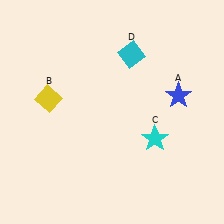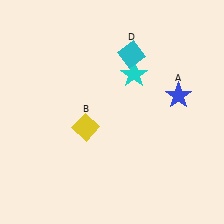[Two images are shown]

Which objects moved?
The objects that moved are: the yellow diamond (B), the cyan star (C).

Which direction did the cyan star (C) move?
The cyan star (C) moved up.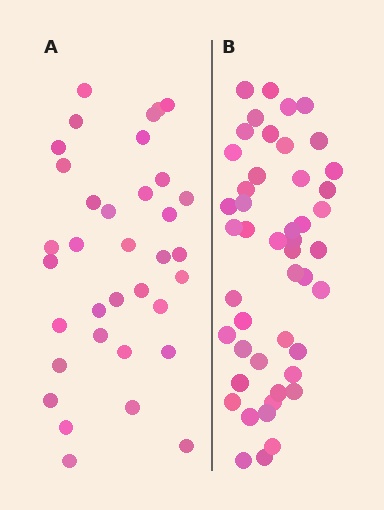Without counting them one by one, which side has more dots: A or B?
Region B (the right region) has more dots.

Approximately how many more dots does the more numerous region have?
Region B has roughly 12 or so more dots than region A.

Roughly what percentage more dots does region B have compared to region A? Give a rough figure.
About 35% more.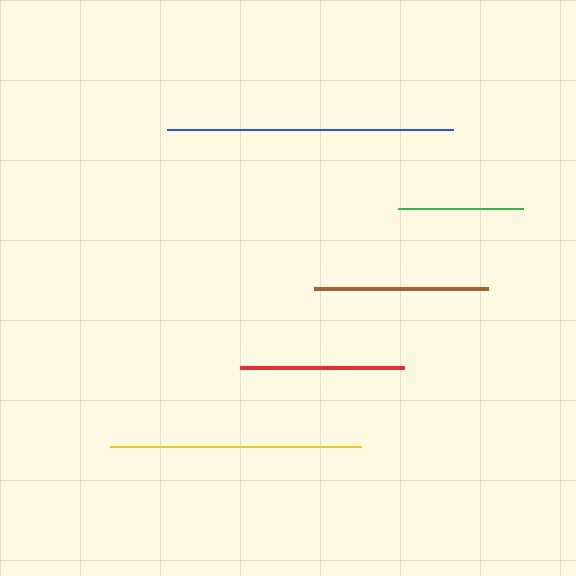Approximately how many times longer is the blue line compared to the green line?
The blue line is approximately 2.3 times the length of the green line.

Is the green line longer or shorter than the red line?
The red line is longer than the green line.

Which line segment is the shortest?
The green line is the shortest at approximately 124 pixels.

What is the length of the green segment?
The green segment is approximately 124 pixels long.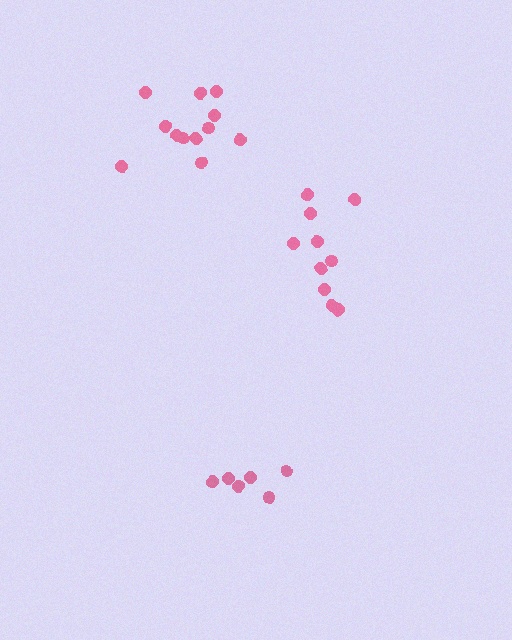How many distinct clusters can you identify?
There are 3 distinct clusters.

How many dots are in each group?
Group 1: 6 dots, Group 2: 10 dots, Group 3: 12 dots (28 total).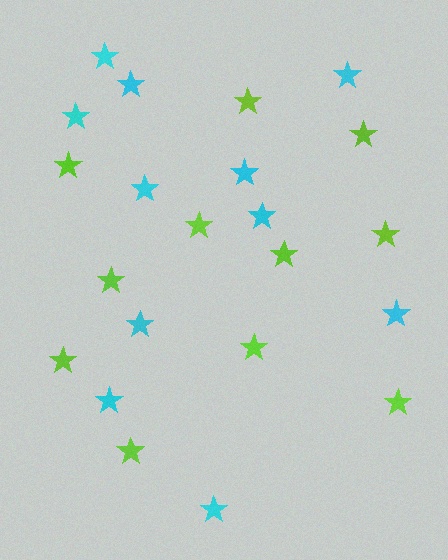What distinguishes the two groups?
There are 2 groups: one group of lime stars (11) and one group of cyan stars (11).